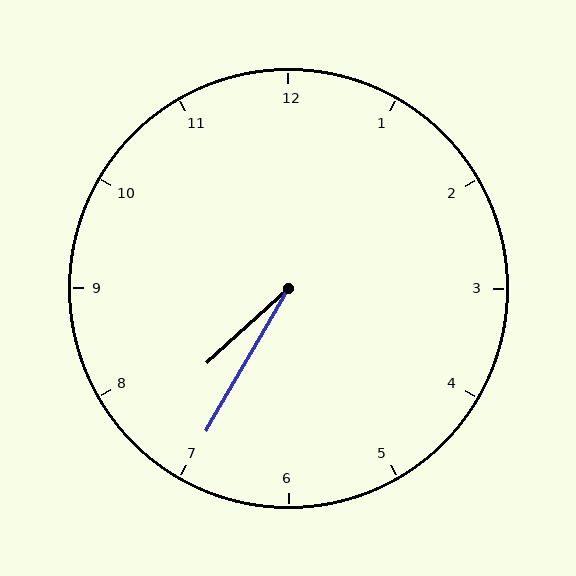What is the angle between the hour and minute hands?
Approximately 18 degrees.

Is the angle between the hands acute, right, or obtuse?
It is acute.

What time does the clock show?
7:35.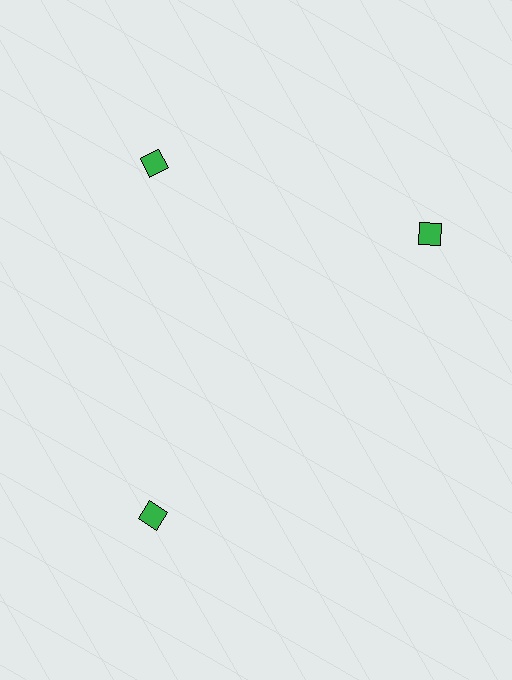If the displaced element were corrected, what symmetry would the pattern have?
It would have 3-fold rotational symmetry — the pattern would map onto itself every 120 degrees.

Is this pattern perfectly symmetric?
No. The 3 green squares are arranged in a ring, but one element near the 3 o'clock position is rotated out of alignment along the ring, breaking the 3-fold rotational symmetry.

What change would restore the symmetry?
The symmetry would be restored by rotating it back into even spacing with its neighbors so that all 3 squares sit at equal angles and equal distance from the center.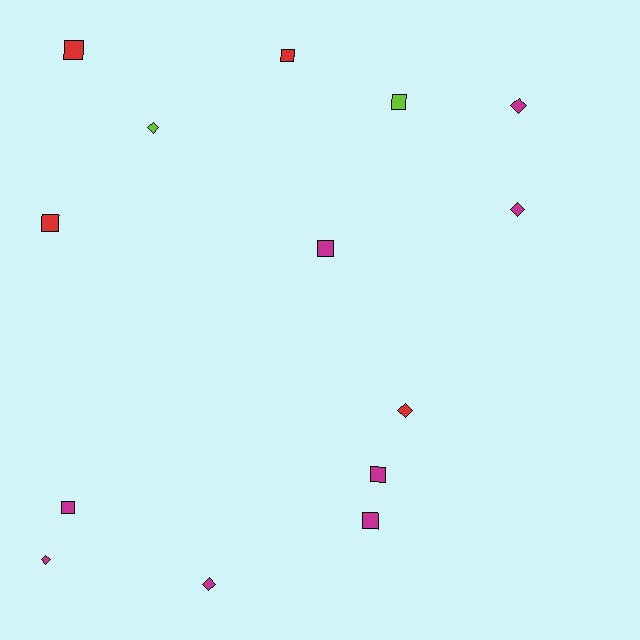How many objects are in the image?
There are 14 objects.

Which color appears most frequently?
Magenta, with 8 objects.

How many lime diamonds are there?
There is 1 lime diamond.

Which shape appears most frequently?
Square, with 8 objects.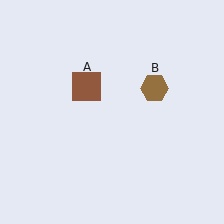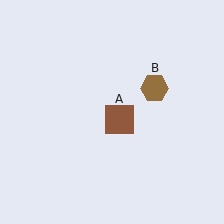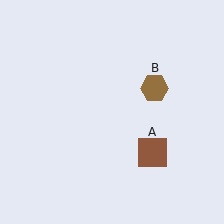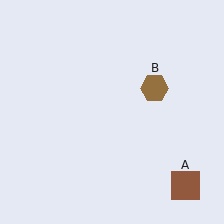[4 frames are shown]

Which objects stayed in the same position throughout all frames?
Brown hexagon (object B) remained stationary.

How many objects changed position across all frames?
1 object changed position: brown square (object A).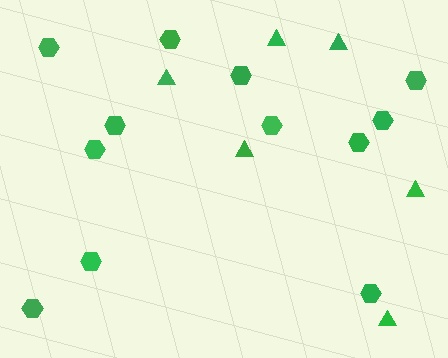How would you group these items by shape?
There are 2 groups: one group of triangles (6) and one group of hexagons (12).